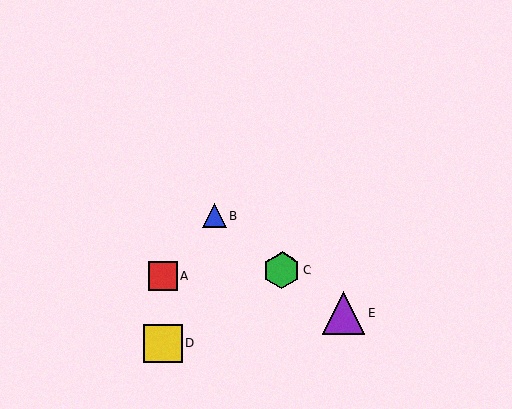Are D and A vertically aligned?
Yes, both are at x≈163.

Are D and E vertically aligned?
No, D is at x≈163 and E is at x≈344.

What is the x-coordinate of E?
Object E is at x≈344.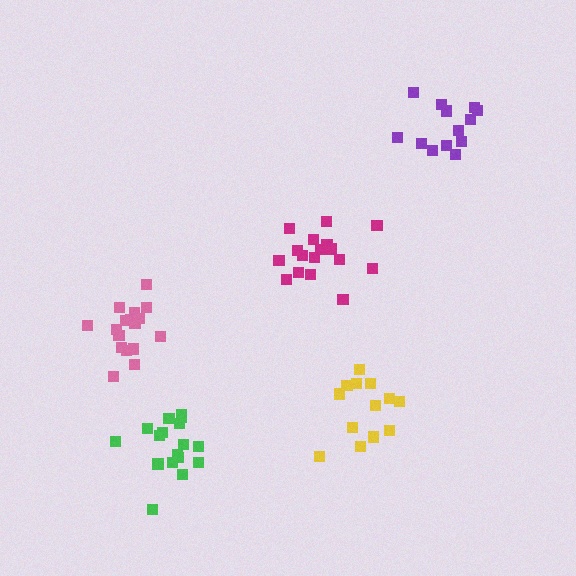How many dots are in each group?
Group 1: 17 dots, Group 2: 17 dots, Group 3: 17 dots, Group 4: 13 dots, Group 5: 13 dots (77 total).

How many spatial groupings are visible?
There are 5 spatial groupings.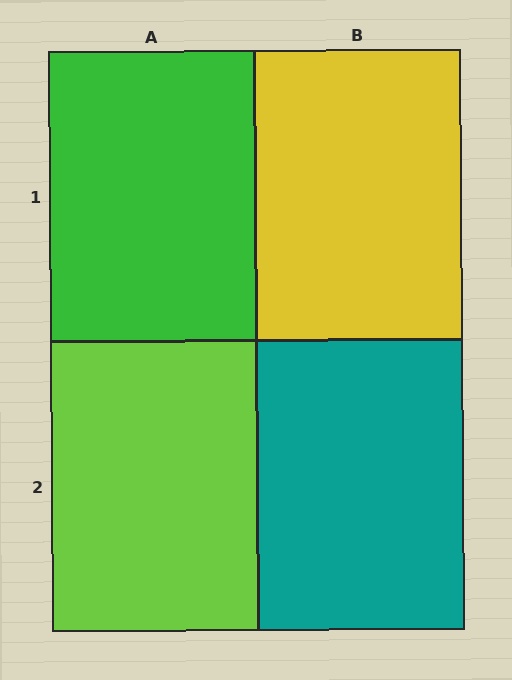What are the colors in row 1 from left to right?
Green, yellow.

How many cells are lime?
1 cell is lime.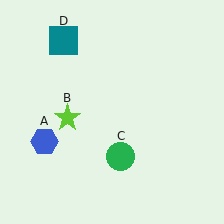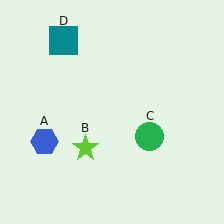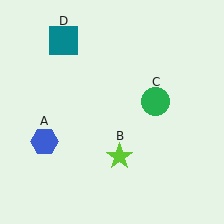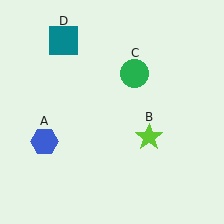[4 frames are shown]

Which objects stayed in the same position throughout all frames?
Blue hexagon (object A) and teal square (object D) remained stationary.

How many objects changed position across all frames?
2 objects changed position: lime star (object B), green circle (object C).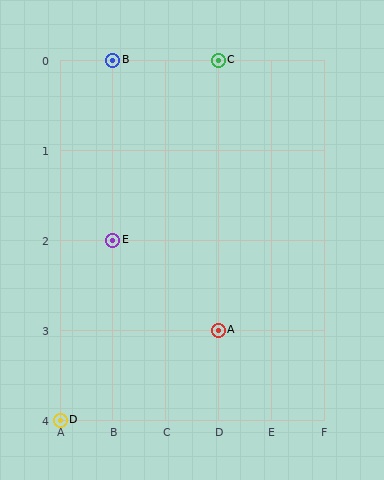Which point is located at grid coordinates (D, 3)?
Point A is at (D, 3).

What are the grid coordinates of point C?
Point C is at grid coordinates (D, 0).